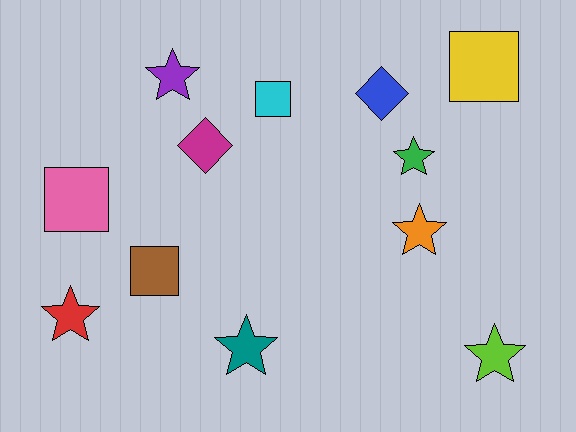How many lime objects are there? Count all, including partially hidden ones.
There is 1 lime object.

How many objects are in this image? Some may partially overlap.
There are 12 objects.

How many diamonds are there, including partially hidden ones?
There are 2 diamonds.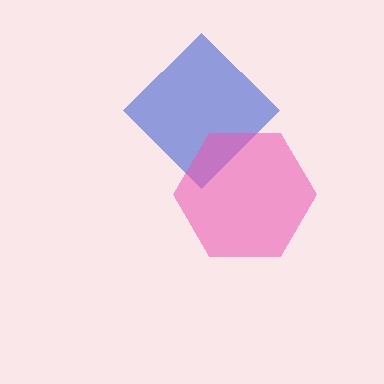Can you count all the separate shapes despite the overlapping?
Yes, there are 2 separate shapes.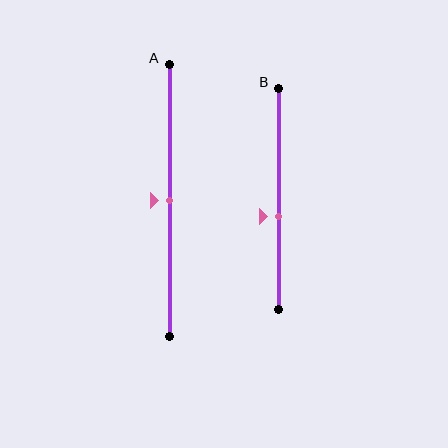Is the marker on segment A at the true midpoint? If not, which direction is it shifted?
Yes, the marker on segment A is at the true midpoint.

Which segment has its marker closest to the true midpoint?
Segment A has its marker closest to the true midpoint.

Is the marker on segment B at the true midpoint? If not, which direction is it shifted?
No, the marker on segment B is shifted downward by about 8% of the segment length.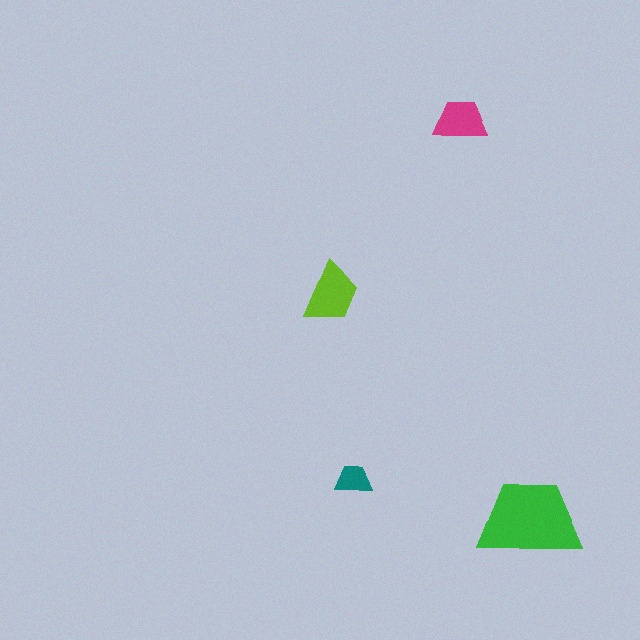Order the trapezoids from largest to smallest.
the green one, the lime one, the magenta one, the teal one.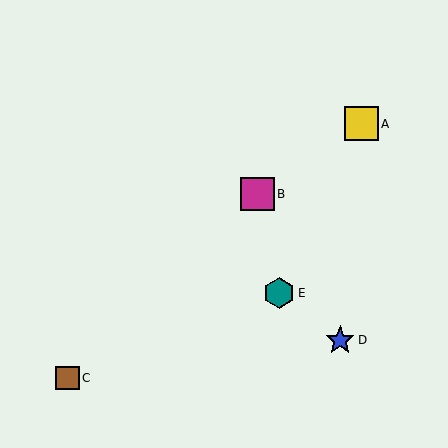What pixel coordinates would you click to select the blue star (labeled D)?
Click at (340, 340) to select the blue star D.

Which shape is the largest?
The yellow square (labeled A) is the largest.